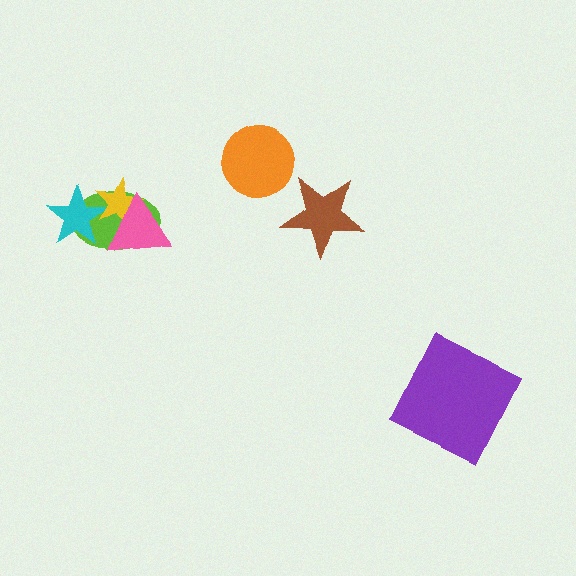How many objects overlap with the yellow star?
3 objects overlap with the yellow star.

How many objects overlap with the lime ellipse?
3 objects overlap with the lime ellipse.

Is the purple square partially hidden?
No, no other shape covers it.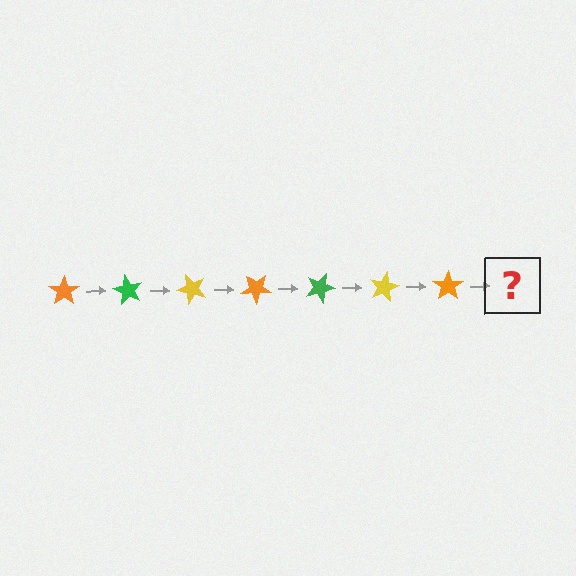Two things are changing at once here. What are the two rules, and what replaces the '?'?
The two rules are that it rotates 60 degrees each step and the color cycles through orange, green, and yellow. The '?' should be a green star, rotated 420 degrees from the start.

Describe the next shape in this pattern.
It should be a green star, rotated 420 degrees from the start.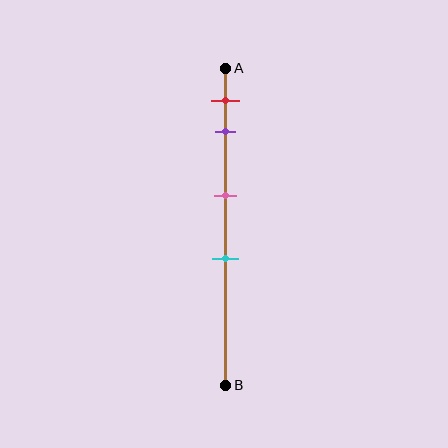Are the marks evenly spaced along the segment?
No, the marks are not evenly spaced.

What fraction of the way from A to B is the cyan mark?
The cyan mark is approximately 60% (0.6) of the way from A to B.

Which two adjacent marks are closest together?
The red and purple marks are the closest adjacent pair.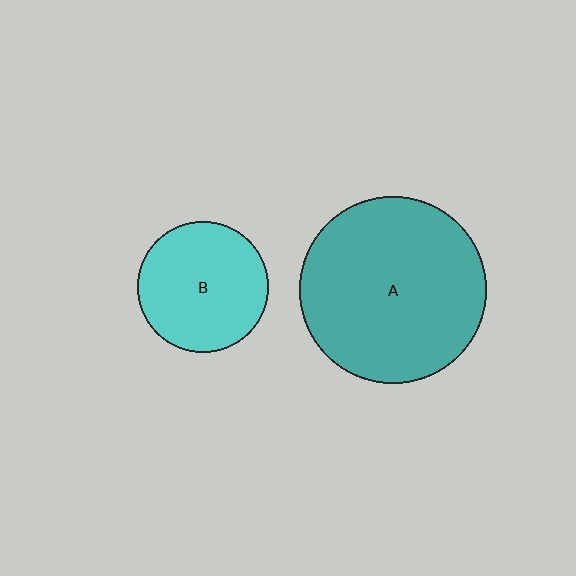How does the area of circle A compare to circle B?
Approximately 2.0 times.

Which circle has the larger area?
Circle A (teal).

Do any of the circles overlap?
No, none of the circles overlap.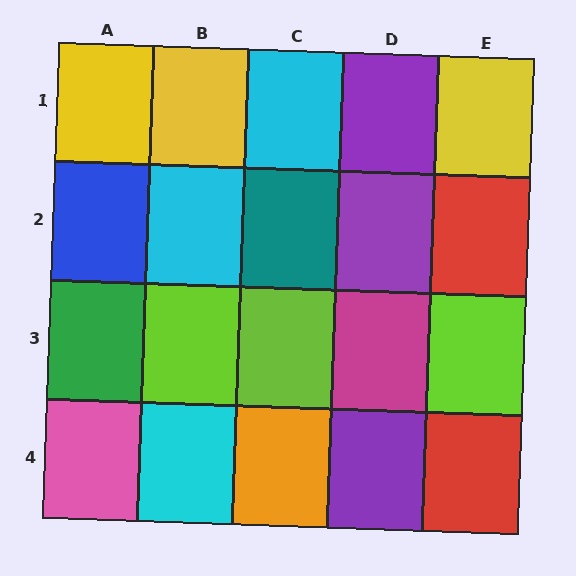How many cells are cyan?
3 cells are cyan.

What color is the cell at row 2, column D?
Purple.